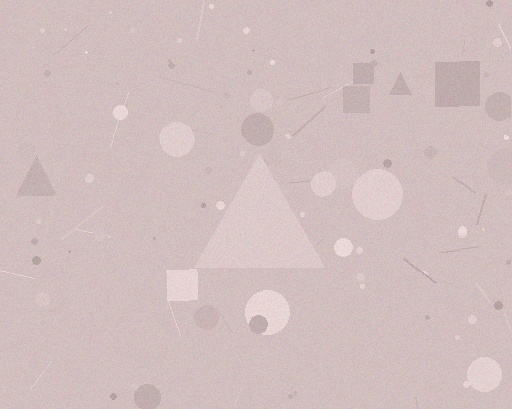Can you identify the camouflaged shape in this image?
The camouflaged shape is a triangle.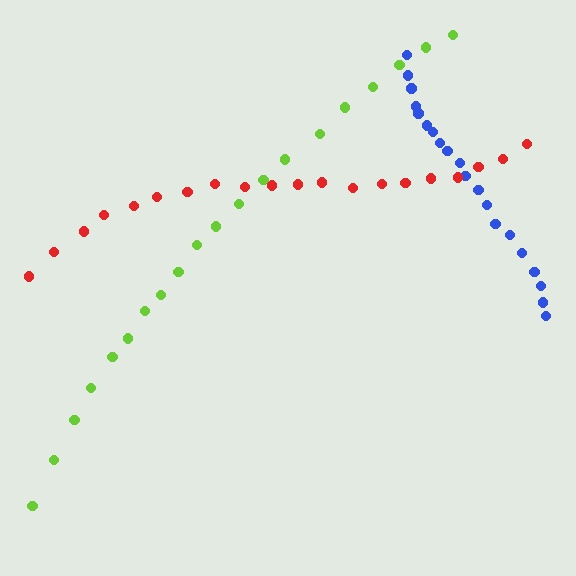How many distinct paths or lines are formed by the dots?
There are 3 distinct paths.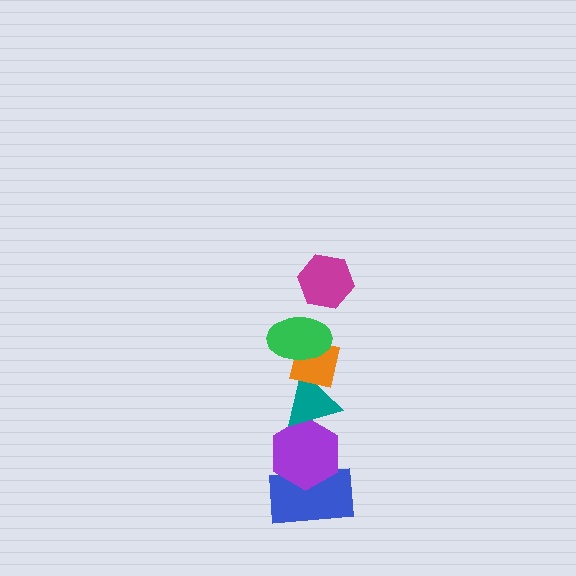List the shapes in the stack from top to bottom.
From top to bottom: the magenta hexagon, the green ellipse, the orange square, the teal triangle, the purple hexagon, the blue rectangle.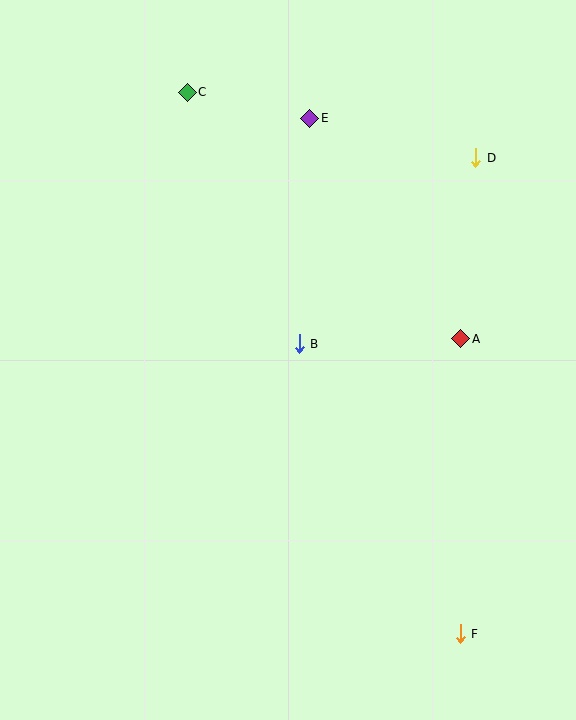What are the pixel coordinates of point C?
Point C is at (187, 92).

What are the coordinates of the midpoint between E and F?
The midpoint between E and F is at (385, 376).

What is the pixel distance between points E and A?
The distance between E and A is 267 pixels.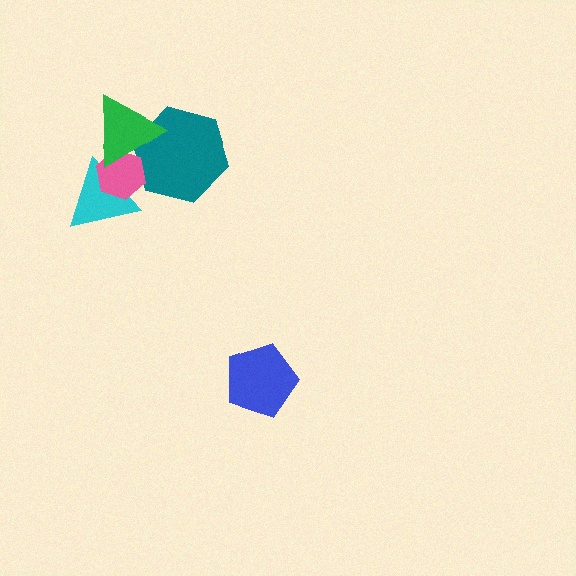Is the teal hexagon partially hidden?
Yes, it is partially covered by another shape.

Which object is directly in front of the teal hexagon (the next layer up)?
The pink hexagon is directly in front of the teal hexagon.